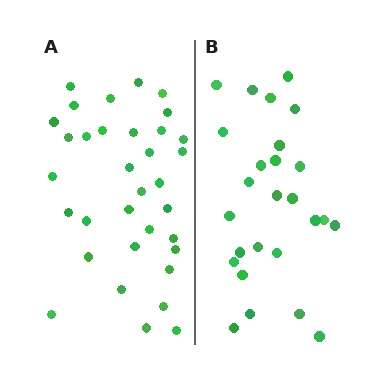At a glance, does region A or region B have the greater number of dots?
Region A (the left region) has more dots.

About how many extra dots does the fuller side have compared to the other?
Region A has roughly 8 or so more dots than region B.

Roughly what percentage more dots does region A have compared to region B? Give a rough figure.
About 30% more.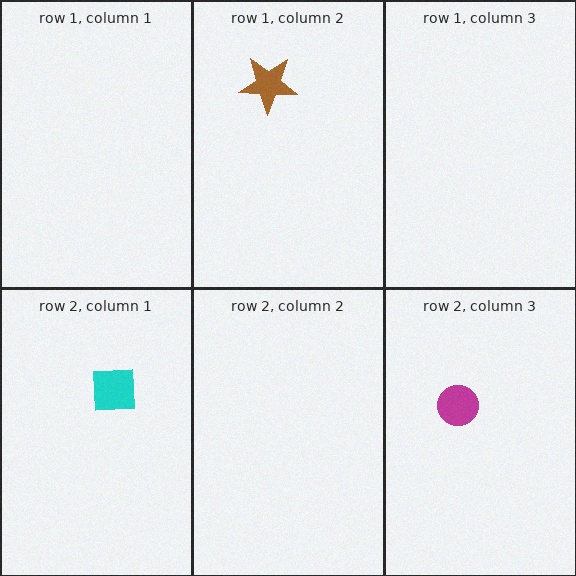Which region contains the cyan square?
The row 2, column 1 region.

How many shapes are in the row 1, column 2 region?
1.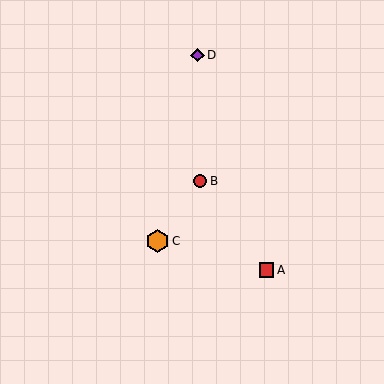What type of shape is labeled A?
Shape A is a red square.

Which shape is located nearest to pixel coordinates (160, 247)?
The orange hexagon (labeled C) at (158, 241) is nearest to that location.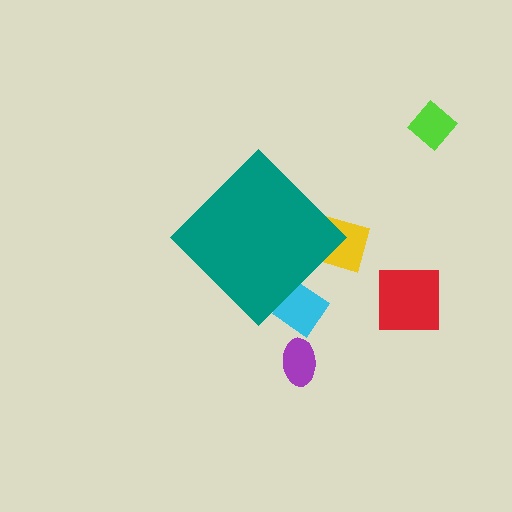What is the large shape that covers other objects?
A teal diamond.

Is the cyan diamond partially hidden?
Yes, the cyan diamond is partially hidden behind the teal diamond.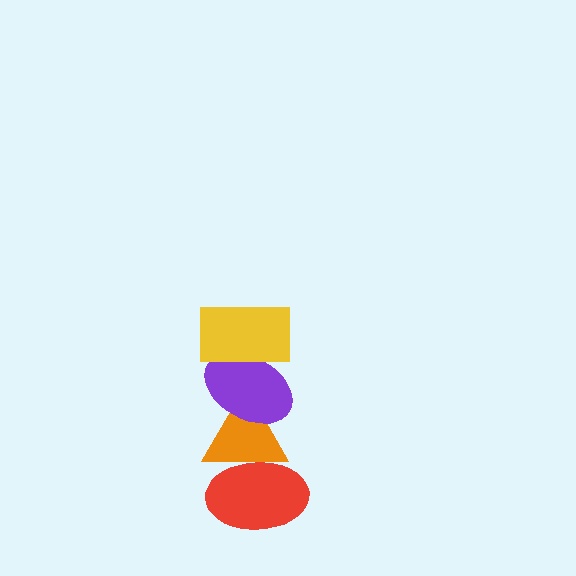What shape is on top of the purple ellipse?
The yellow rectangle is on top of the purple ellipse.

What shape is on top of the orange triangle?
The purple ellipse is on top of the orange triangle.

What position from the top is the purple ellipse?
The purple ellipse is 2nd from the top.